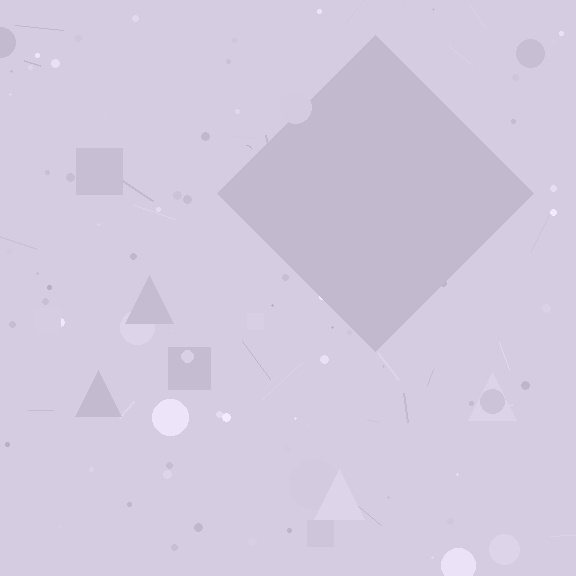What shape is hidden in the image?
A diamond is hidden in the image.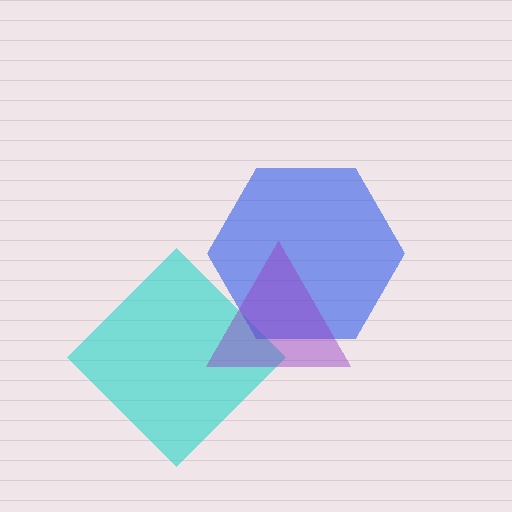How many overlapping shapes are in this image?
There are 3 overlapping shapes in the image.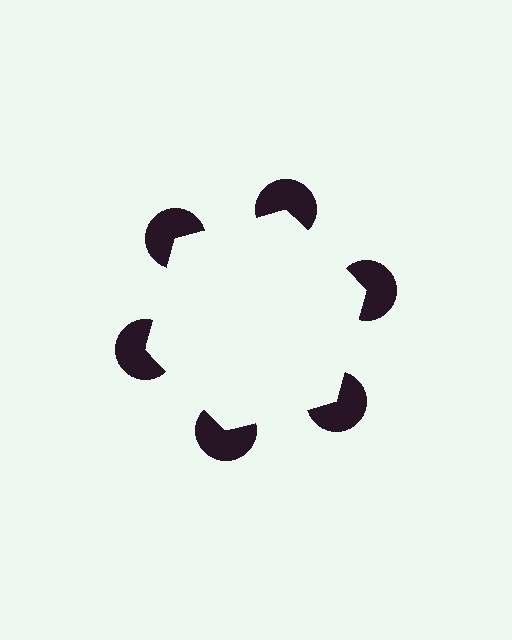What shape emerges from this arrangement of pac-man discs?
An illusory hexagon — its edges are inferred from the aligned wedge cuts in the pac-man discs, not physically drawn.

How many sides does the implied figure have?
6 sides.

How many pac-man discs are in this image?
There are 6 — one at each vertex of the illusory hexagon.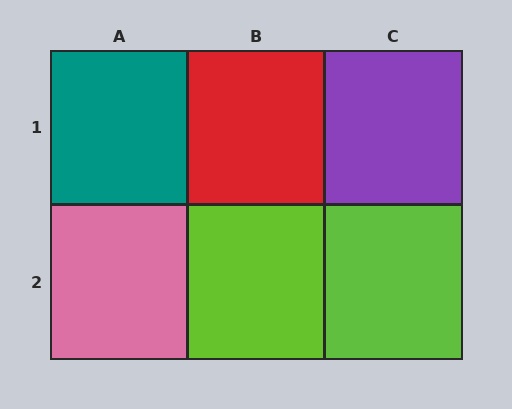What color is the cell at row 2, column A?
Pink.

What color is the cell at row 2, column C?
Lime.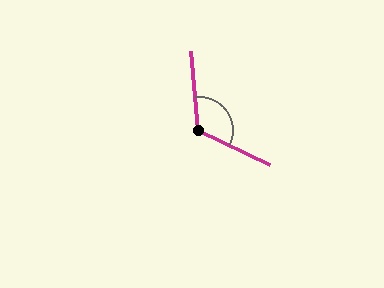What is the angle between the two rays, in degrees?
Approximately 121 degrees.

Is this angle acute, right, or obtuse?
It is obtuse.